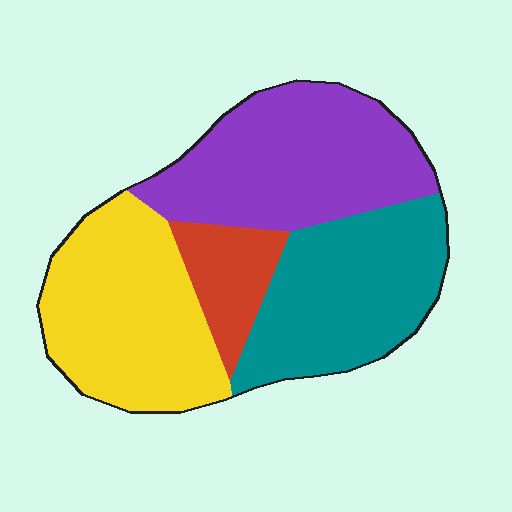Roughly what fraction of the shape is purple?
Purple takes up about one third (1/3) of the shape.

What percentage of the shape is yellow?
Yellow takes up about one third (1/3) of the shape.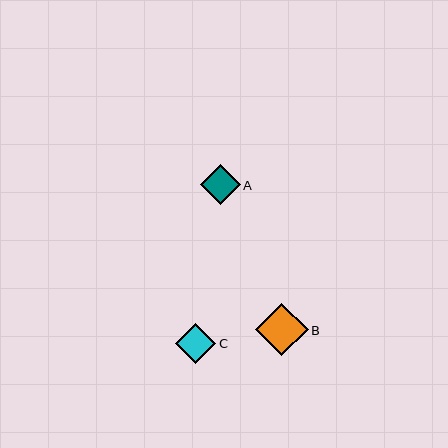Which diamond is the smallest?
Diamond A is the smallest with a size of approximately 40 pixels.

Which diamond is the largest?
Diamond B is the largest with a size of approximately 53 pixels.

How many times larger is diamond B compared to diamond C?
Diamond B is approximately 1.3 times the size of diamond C.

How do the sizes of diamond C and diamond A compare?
Diamond C and diamond A are approximately the same size.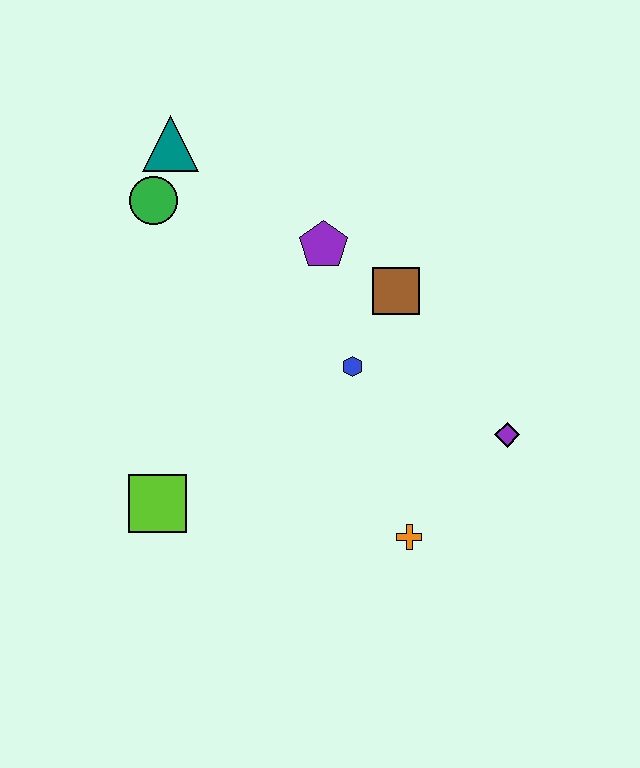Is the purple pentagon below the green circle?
Yes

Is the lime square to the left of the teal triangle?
Yes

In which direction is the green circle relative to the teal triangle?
The green circle is below the teal triangle.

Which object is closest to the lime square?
The blue hexagon is closest to the lime square.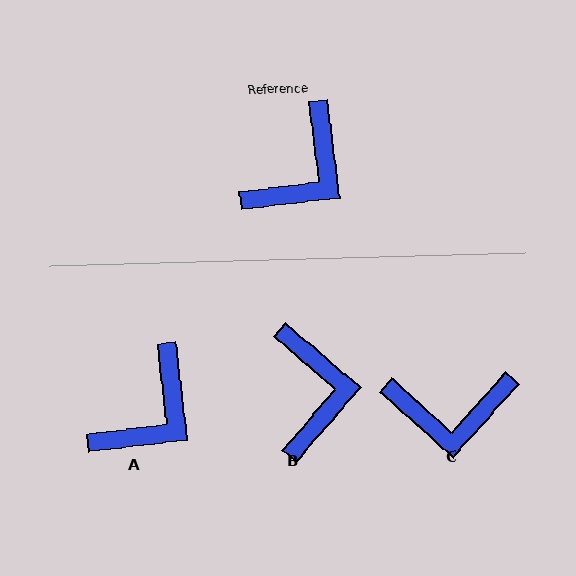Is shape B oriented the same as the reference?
No, it is off by about 42 degrees.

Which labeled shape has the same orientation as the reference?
A.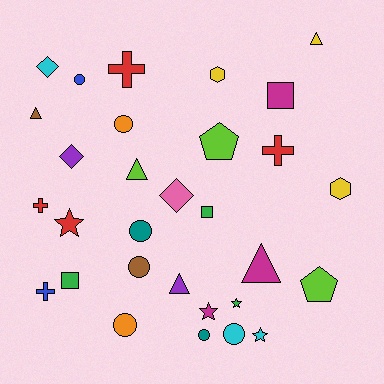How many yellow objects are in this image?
There are 3 yellow objects.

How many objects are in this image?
There are 30 objects.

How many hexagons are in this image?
There are 2 hexagons.